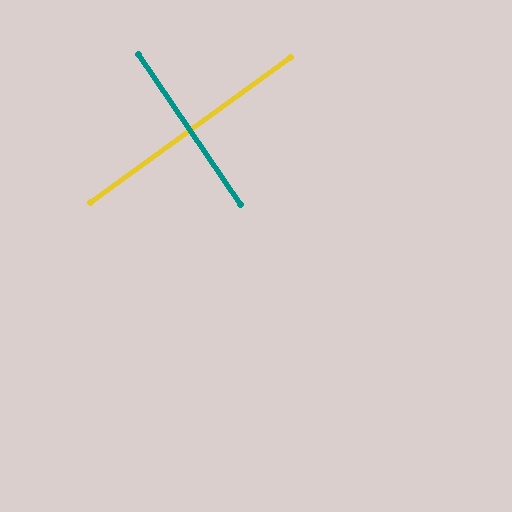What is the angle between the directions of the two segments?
Approximately 88 degrees.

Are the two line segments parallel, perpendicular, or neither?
Perpendicular — they meet at approximately 88°.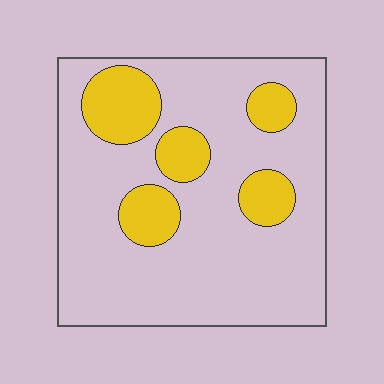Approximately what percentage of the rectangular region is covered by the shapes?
Approximately 20%.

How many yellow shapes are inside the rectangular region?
5.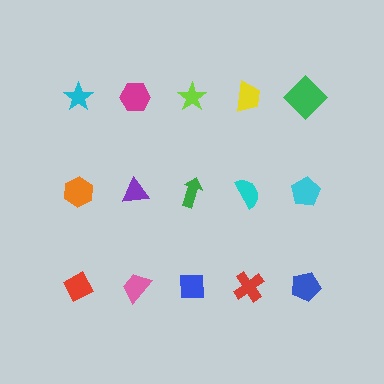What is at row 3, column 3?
A blue square.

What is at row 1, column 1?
A cyan star.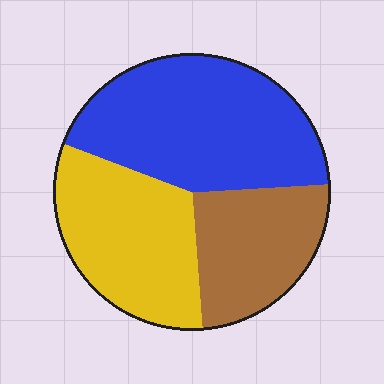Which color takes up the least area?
Brown, at roughly 25%.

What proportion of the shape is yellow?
Yellow takes up between a sixth and a third of the shape.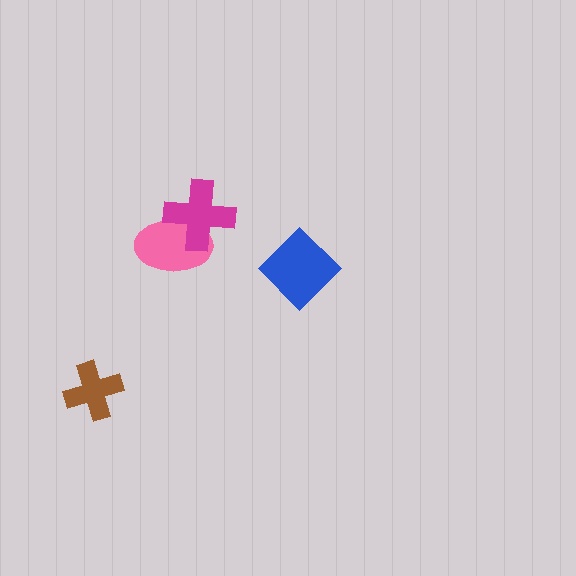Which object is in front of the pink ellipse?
The magenta cross is in front of the pink ellipse.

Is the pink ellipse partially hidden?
Yes, it is partially covered by another shape.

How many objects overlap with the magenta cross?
1 object overlaps with the magenta cross.